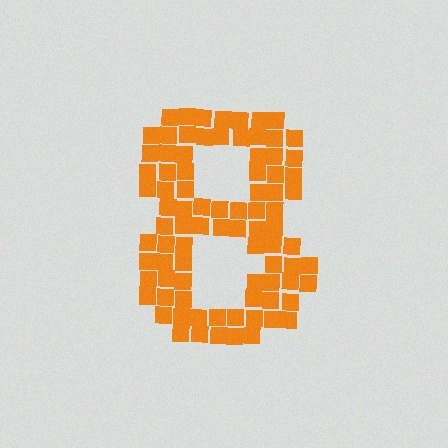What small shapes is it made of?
It is made of small squares.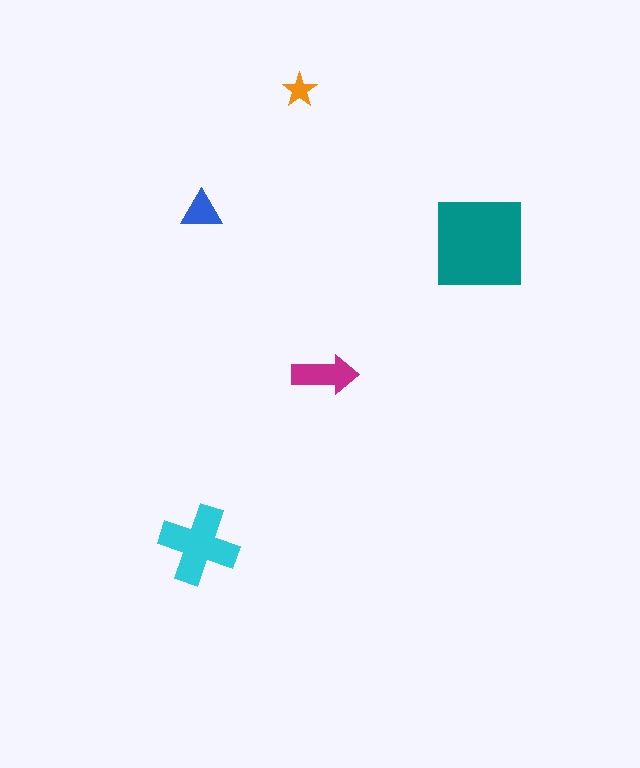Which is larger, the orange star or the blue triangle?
The blue triangle.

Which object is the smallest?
The orange star.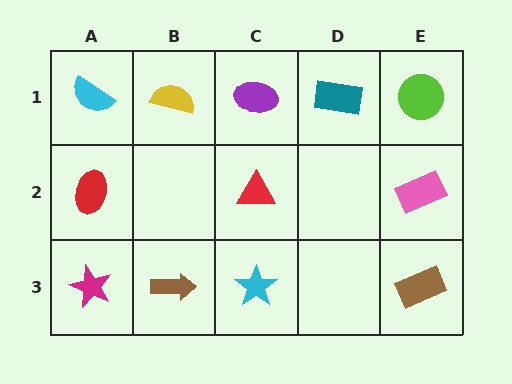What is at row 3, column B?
A brown arrow.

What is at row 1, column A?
A cyan semicircle.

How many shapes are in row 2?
3 shapes.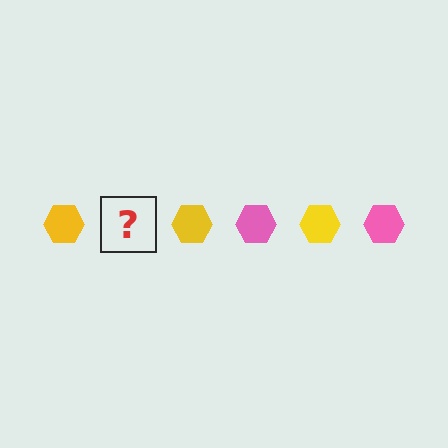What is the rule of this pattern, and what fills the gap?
The rule is that the pattern cycles through yellow, pink hexagons. The gap should be filled with a pink hexagon.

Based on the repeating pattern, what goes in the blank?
The blank should be a pink hexagon.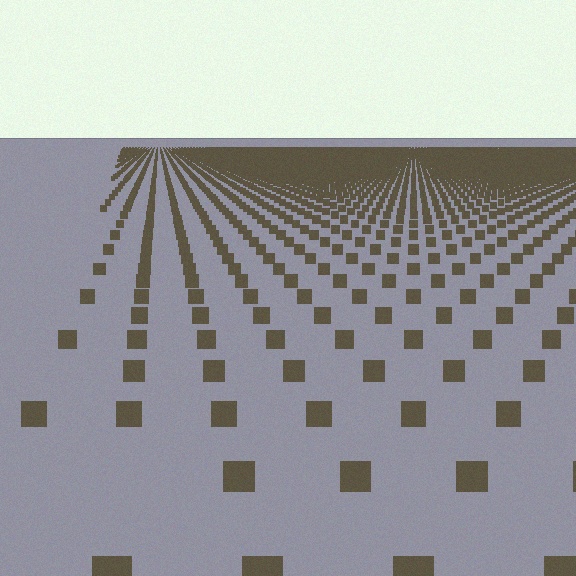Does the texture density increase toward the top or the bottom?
Density increases toward the top.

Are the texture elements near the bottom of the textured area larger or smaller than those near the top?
Larger. Near the bottom, elements are closer to the viewer and appear at a bigger on-screen size.